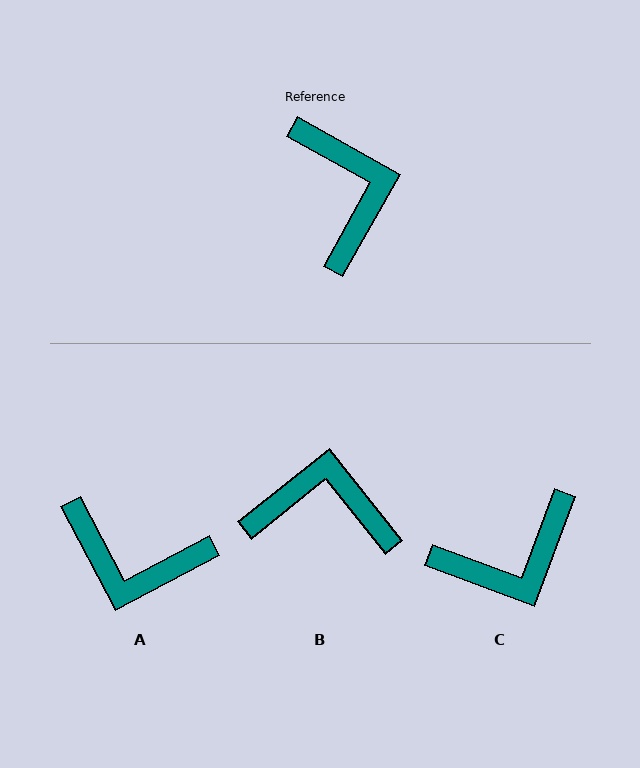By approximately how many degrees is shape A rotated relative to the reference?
Approximately 123 degrees clockwise.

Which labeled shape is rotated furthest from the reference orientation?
A, about 123 degrees away.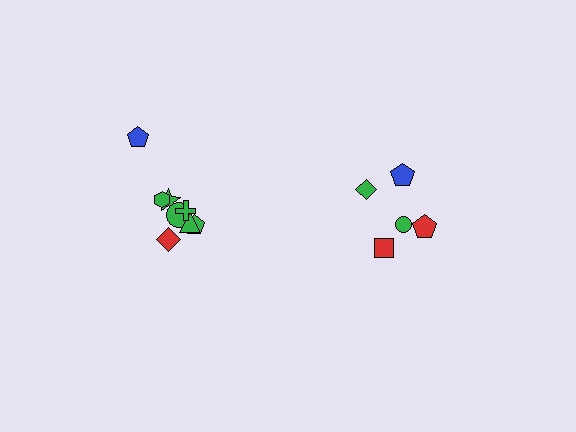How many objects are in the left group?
There are 8 objects.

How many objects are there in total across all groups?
There are 13 objects.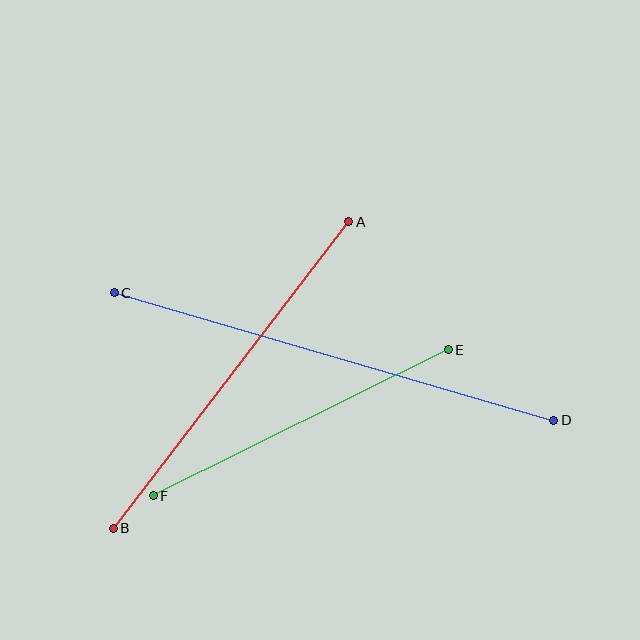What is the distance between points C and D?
The distance is approximately 458 pixels.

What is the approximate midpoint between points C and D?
The midpoint is at approximately (334, 356) pixels.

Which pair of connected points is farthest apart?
Points C and D are farthest apart.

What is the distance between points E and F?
The distance is approximately 329 pixels.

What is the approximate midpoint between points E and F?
The midpoint is at approximately (301, 423) pixels.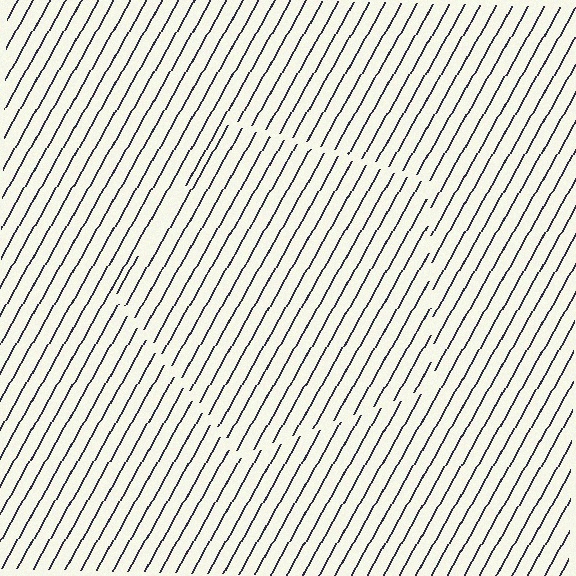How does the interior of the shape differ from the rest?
The interior of the shape contains the same grating, shifted by half a period — the contour is defined by the phase discontinuity where line-ends from the inner and outer gratings abut.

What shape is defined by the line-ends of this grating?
An illusory pentagon. The interior of the shape contains the same grating, shifted by half a period — the contour is defined by the phase discontinuity where line-ends from the inner and outer gratings abut.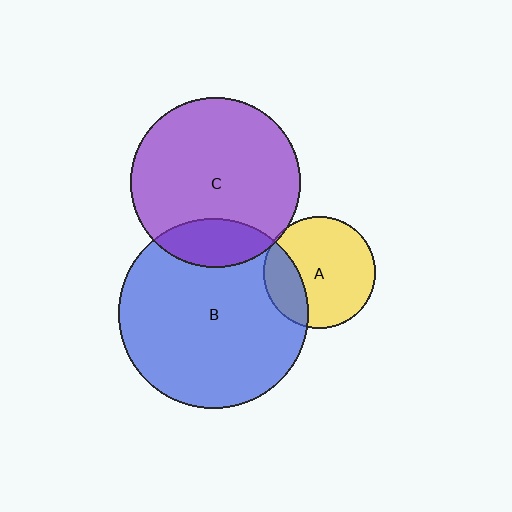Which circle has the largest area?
Circle B (blue).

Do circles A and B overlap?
Yes.